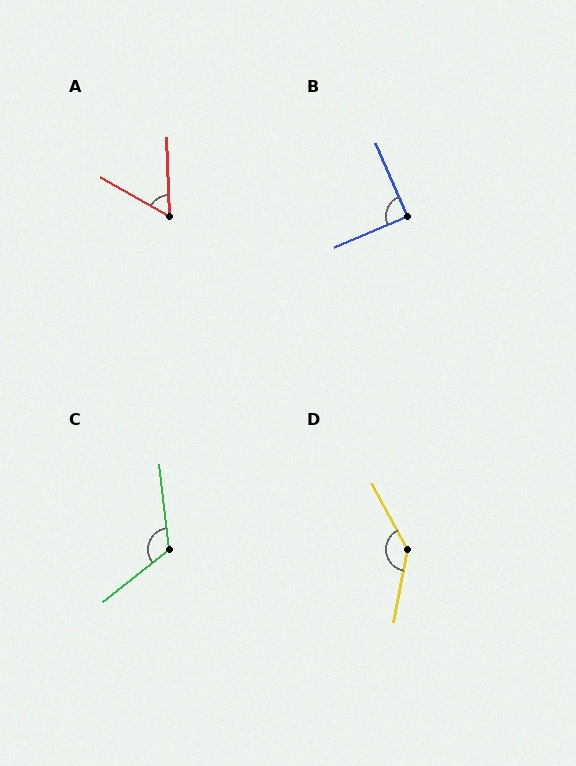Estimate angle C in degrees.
Approximately 122 degrees.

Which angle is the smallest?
A, at approximately 58 degrees.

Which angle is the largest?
D, at approximately 142 degrees.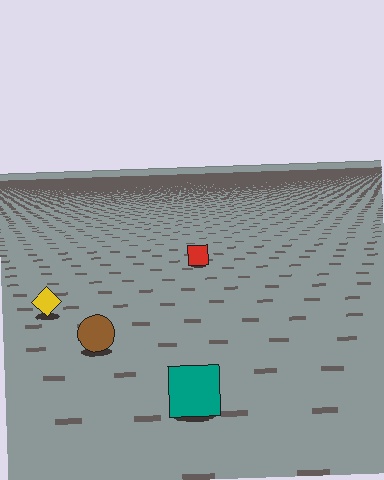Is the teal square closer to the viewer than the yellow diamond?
Yes. The teal square is closer — you can tell from the texture gradient: the ground texture is coarser near it.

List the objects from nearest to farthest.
From nearest to farthest: the teal square, the brown circle, the yellow diamond, the red square.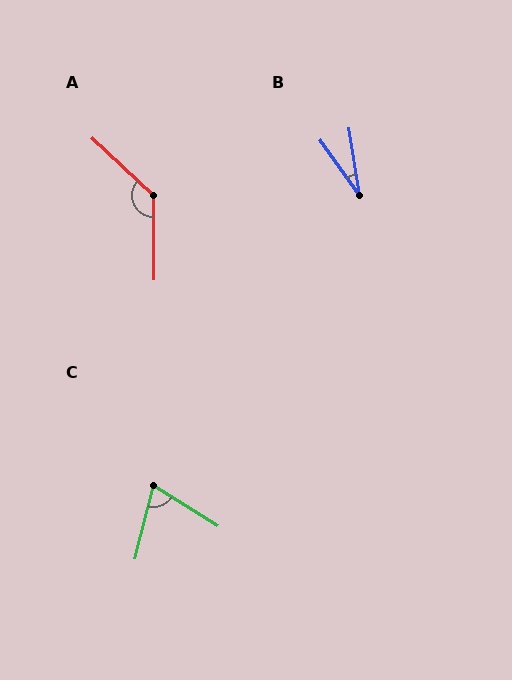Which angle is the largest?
A, at approximately 133 degrees.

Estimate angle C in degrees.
Approximately 72 degrees.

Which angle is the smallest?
B, at approximately 27 degrees.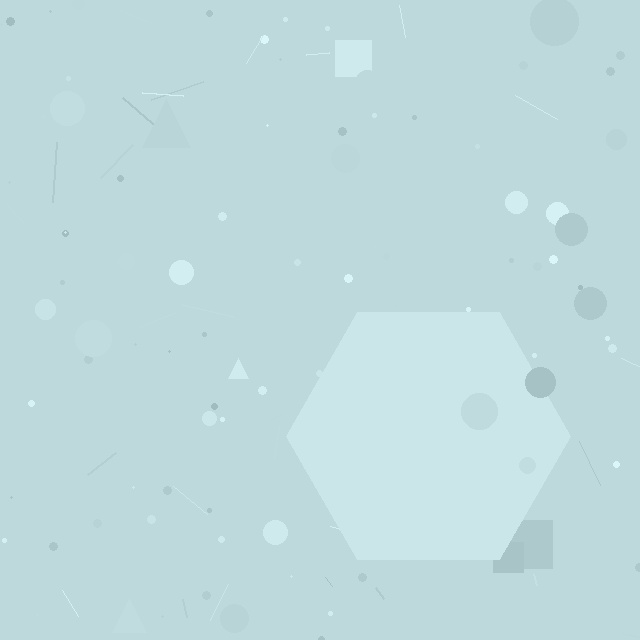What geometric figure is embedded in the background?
A hexagon is embedded in the background.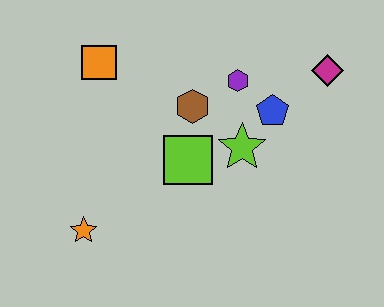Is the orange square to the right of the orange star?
Yes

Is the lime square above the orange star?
Yes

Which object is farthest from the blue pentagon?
The orange star is farthest from the blue pentagon.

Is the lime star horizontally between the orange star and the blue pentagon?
Yes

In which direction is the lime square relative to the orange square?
The lime square is below the orange square.